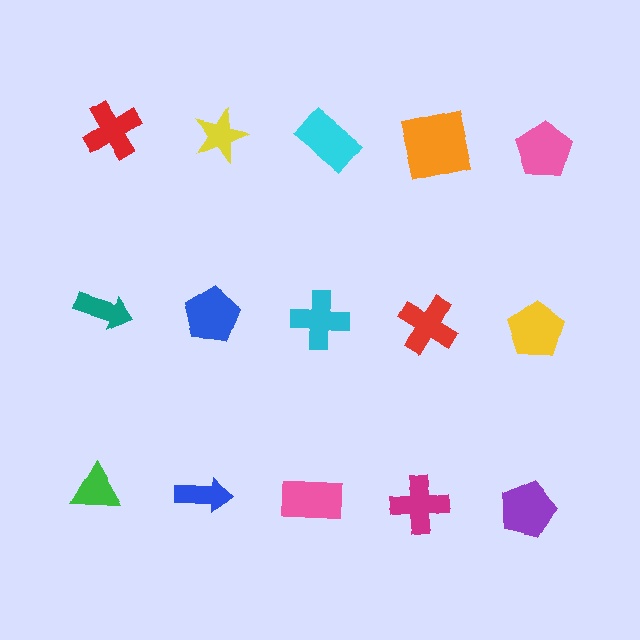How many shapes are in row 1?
5 shapes.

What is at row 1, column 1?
A red cross.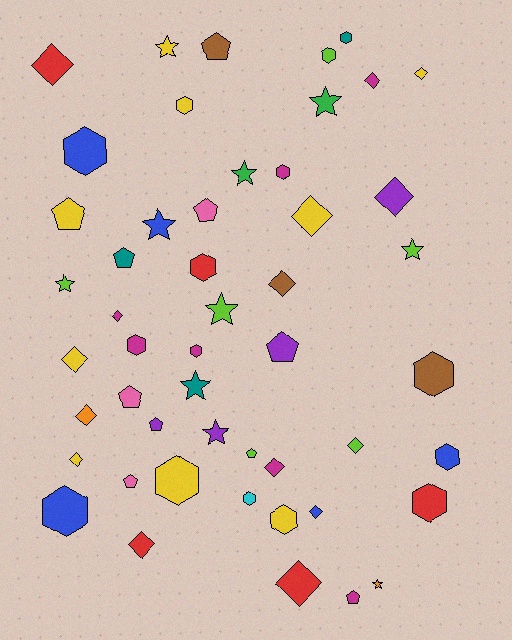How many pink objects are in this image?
There are 3 pink objects.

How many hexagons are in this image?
There are 15 hexagons.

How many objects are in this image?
There are 50 objects.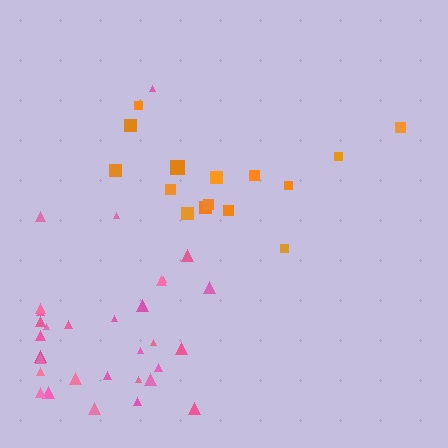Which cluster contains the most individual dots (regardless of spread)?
Pink (31).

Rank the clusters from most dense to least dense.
pink, orange.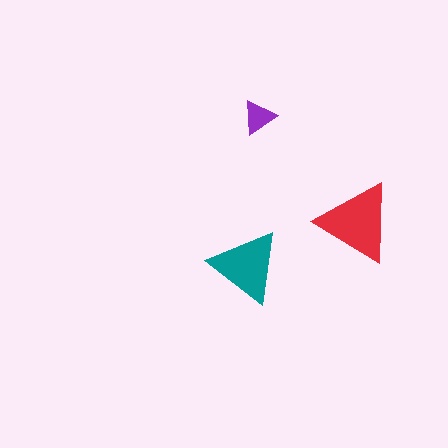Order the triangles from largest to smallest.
the red one, the teal one, the purple one.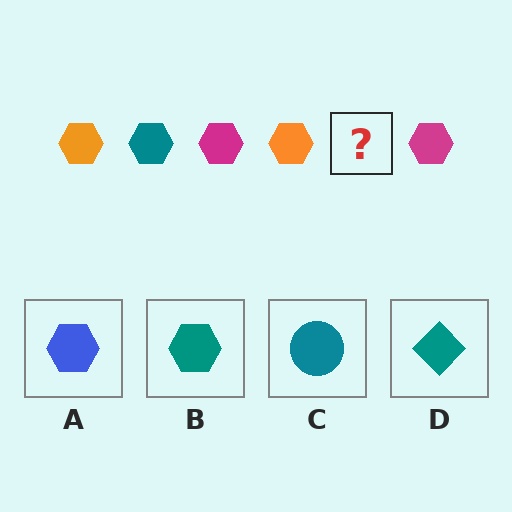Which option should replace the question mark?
Option B.